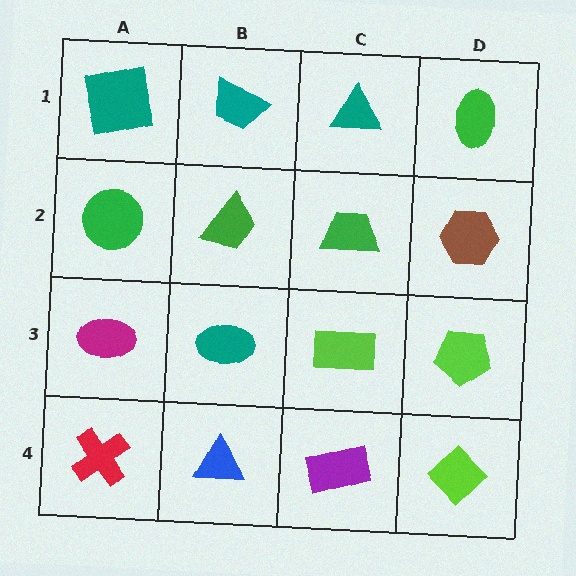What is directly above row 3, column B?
A green trapezoid.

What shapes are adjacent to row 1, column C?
A green trapezoid (row 2, column C), a teal trapezoid (row 1, column B), a green ellipse (row 1, column D).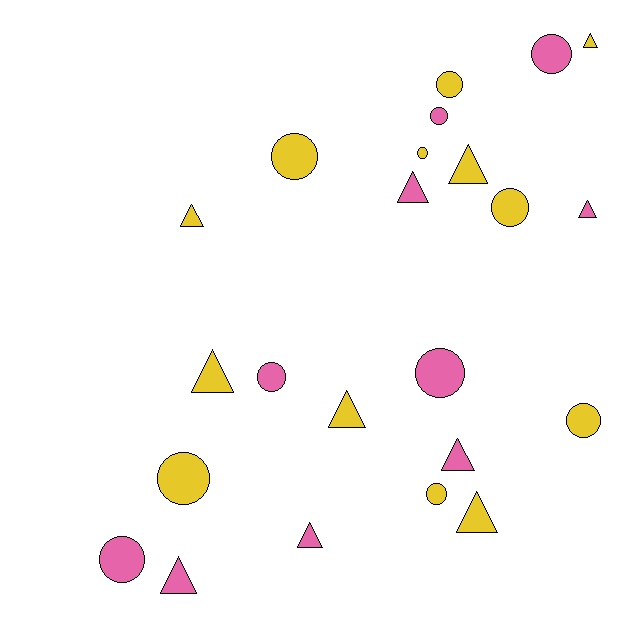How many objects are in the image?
There are 23 objects.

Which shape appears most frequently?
Circle, with 12 objects.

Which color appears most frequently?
Yellow, with 13 objects.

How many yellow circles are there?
There are 7 yellow circles.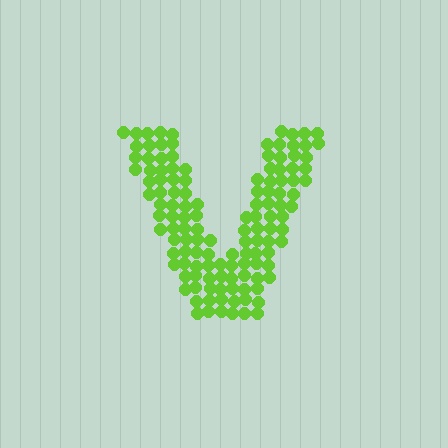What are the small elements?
The small elements are circles.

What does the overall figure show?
The overall figure shows the letter V.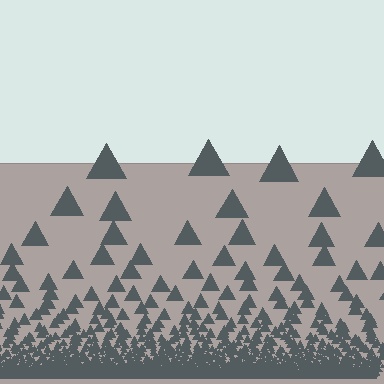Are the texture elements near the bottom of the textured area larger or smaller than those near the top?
Smaller. The gradient is inverted — elements near the bottom are smaller and denser.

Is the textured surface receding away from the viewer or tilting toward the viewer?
The surface appears to tilt toward the viewer. Texture elements get larger and sparser toward the top.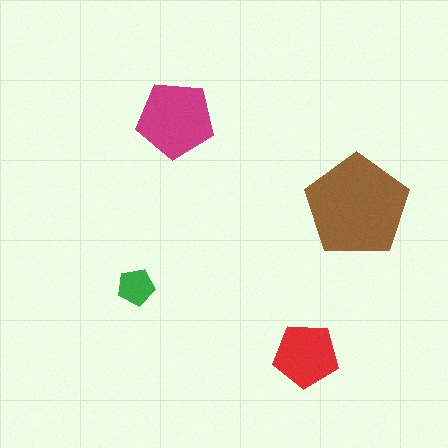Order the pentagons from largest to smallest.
the brown one, the magenta one, the red one, the green one.